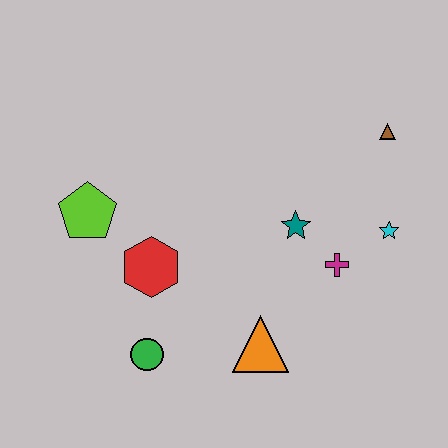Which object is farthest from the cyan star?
The lime pentagon is farthest from the cyan star.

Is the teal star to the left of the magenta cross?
Yes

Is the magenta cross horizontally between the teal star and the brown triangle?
Yes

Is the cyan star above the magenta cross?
Yes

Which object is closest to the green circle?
The red hexagon is closest to the green circle.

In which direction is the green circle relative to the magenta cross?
The green circle is to the left of the magenta cross.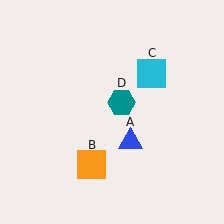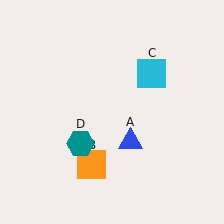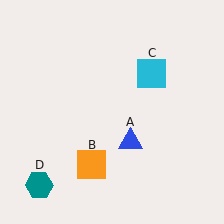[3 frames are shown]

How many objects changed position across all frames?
1 object changed position: teal hexagon (object D).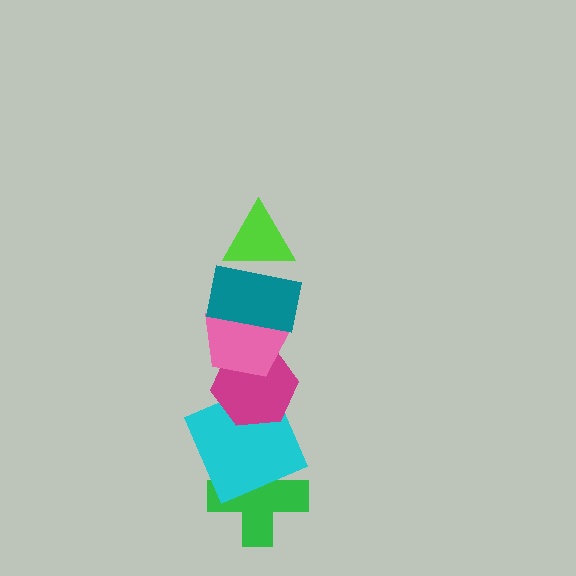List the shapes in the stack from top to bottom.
From top to bottom: the lime triangle, the teal rectangle, the pink pentagon, the magenta hexagon, the cyan square, the green cross.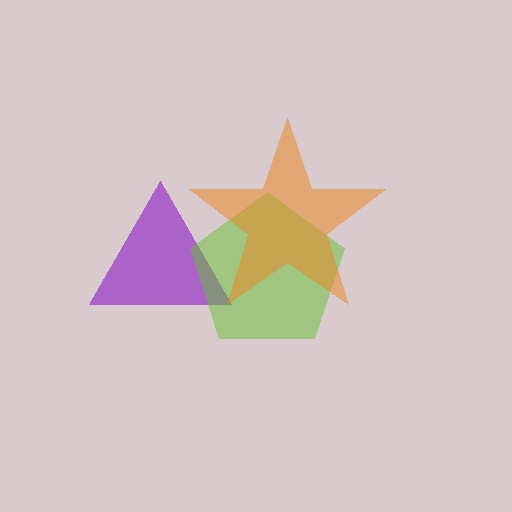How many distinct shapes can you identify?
There are 3 distinct shapes: a purple triangle, a lime pentagon, an orange star.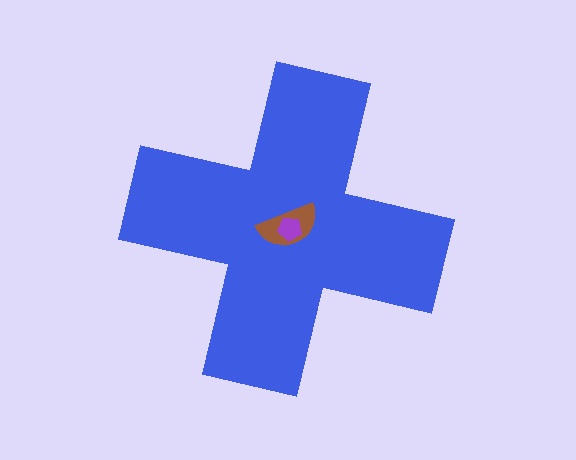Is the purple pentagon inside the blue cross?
Yes.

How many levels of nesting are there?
3.